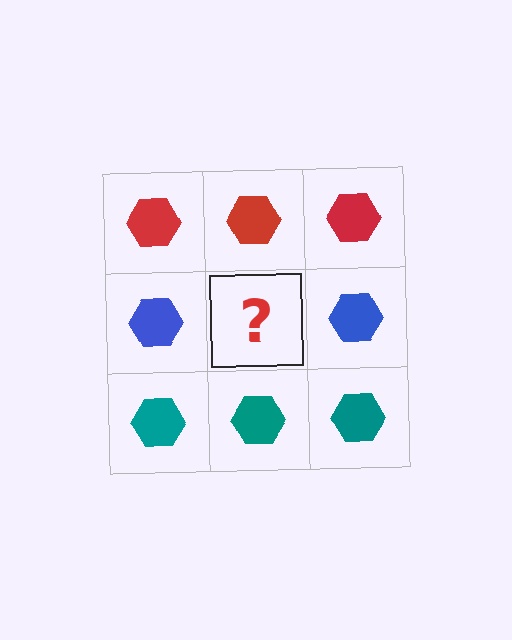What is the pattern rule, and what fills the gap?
The rule is that each row has a consistent color. The gap should be filled with a blue hexagon.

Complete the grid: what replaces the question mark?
The question mark should be replaced with a blue hexagon.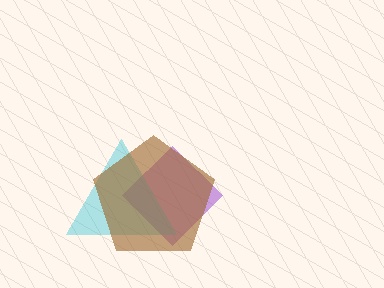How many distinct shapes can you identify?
There are 3 distinct shapes: a purple diamond, a cyan triangle, a brown pentagon.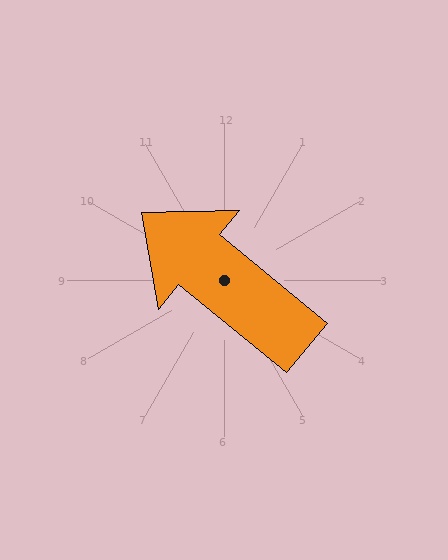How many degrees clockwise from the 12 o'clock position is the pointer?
Approximately 309 degrees.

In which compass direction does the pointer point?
Northwest.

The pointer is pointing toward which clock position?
Roughly 10 o'clock.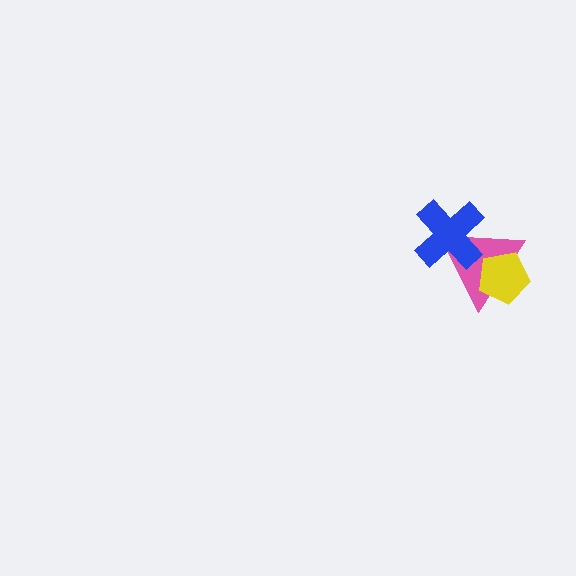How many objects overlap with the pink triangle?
2 objects overlap with the pink triangle.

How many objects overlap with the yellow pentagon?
1 object overlaps with the yellow pentagon.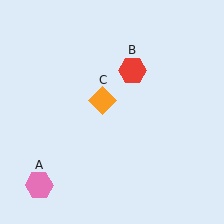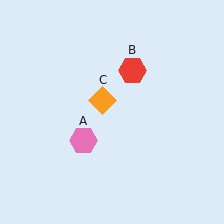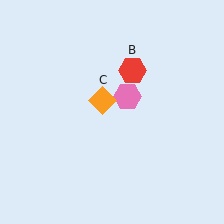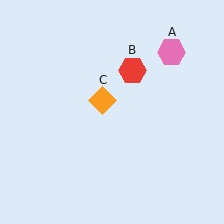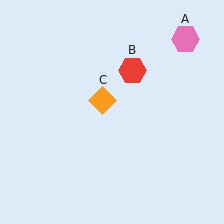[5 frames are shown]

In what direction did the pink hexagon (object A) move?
The pink hexagon (object A) moved up and to the right.